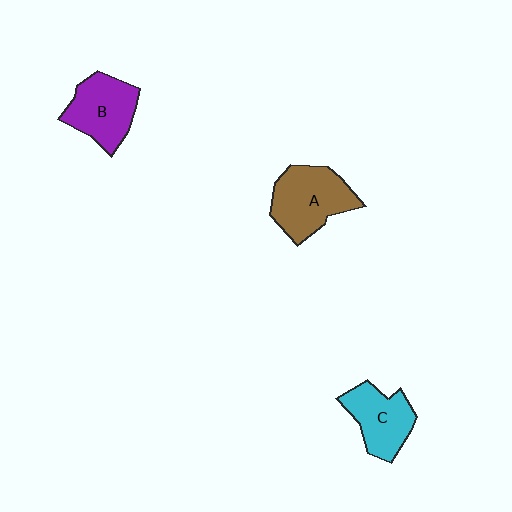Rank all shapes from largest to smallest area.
From largest to smallest: A (brown), B (purple), C (cyan).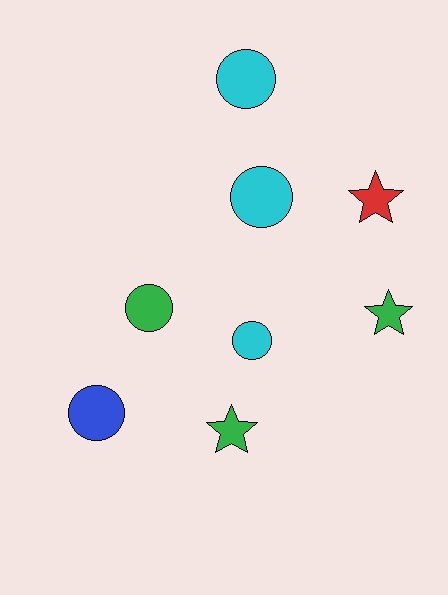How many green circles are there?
There is 1 green circle.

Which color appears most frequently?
Cyan, with 3 objects.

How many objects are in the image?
There are 8 objects.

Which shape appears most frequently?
Circle, with 5 objects.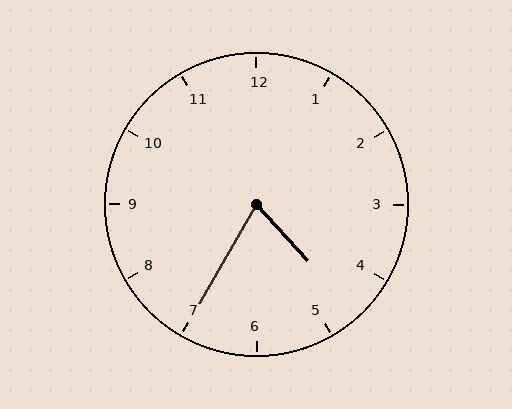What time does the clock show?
4:35.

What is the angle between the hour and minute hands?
Approximately 72 degrees.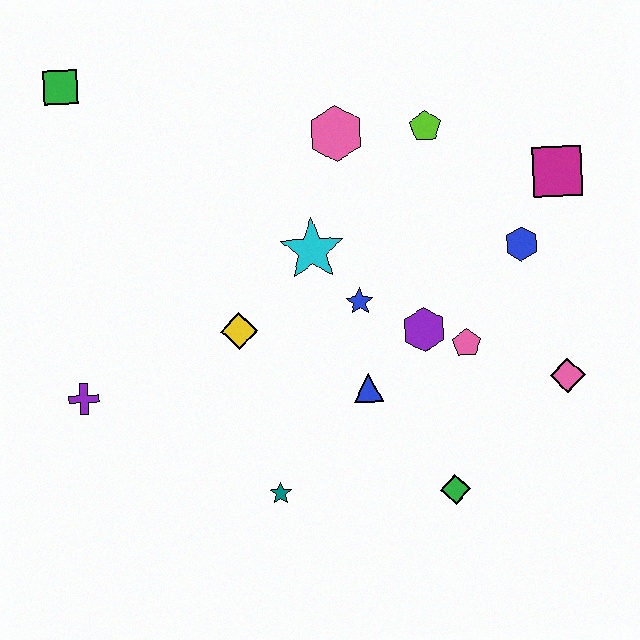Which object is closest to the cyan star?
The blue star is closest to the cyan star.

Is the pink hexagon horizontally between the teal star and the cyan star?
No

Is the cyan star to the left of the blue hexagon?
Yes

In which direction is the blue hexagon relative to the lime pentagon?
The blue hexagon is below the lime pentagon.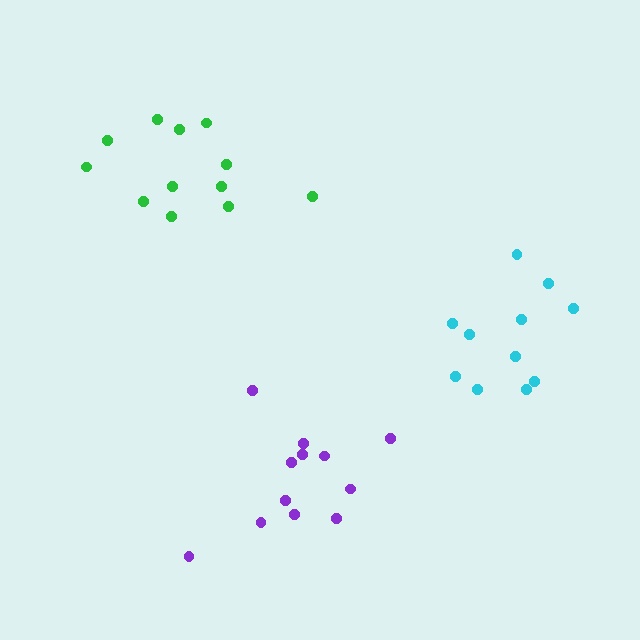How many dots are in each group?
Group 1: 11 dots, Group 2: 12 dots, Group 3: 12 dots (35 total).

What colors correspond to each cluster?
The clusters are colored: cyan, purple, green.